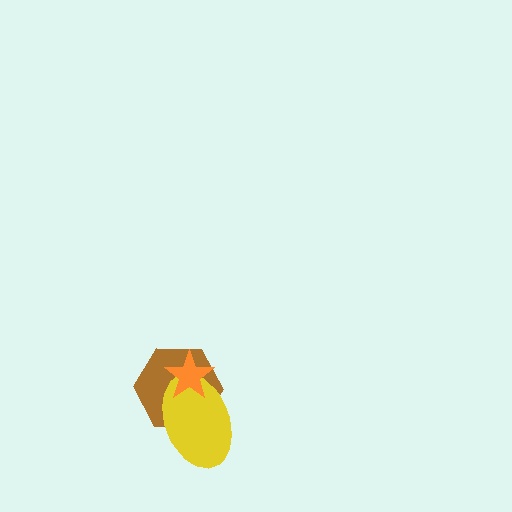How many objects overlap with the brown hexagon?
2 objects overlap with the brown hexagon.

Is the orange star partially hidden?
No, no other shape covers it.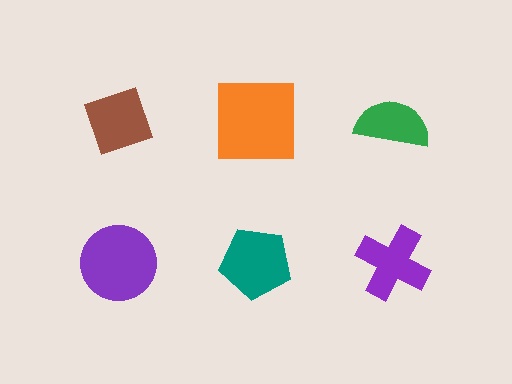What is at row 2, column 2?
A teal pentagon.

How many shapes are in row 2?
3 shapes.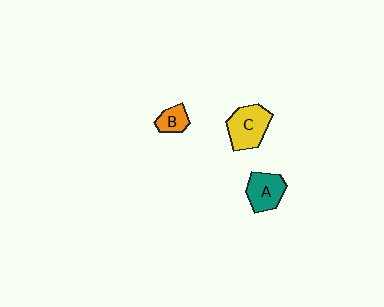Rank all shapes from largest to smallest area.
From largest to smallest: C (yellow), A (teal), B (orange).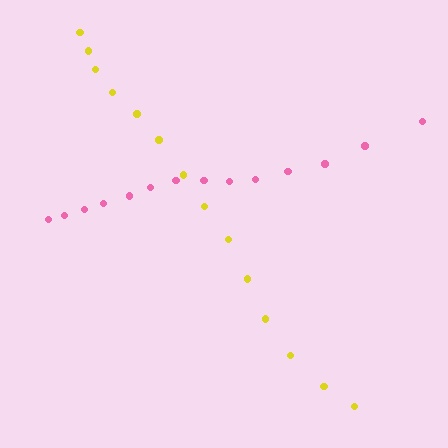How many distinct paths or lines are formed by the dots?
There are 2 distinct paths.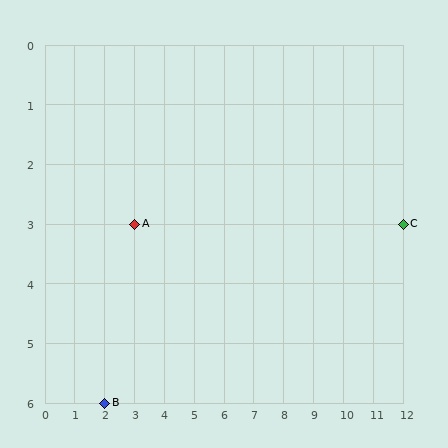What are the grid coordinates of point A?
Point A is at grid coordinates (3, 3).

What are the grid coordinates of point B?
Point B is at grid coordinates (2, 6).